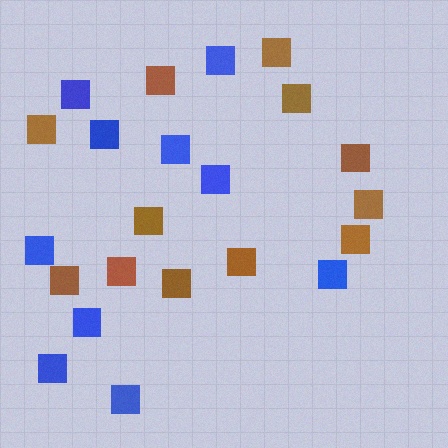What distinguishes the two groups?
There are 2 groups: one group of brown squares (12) and one group of blue squares (10).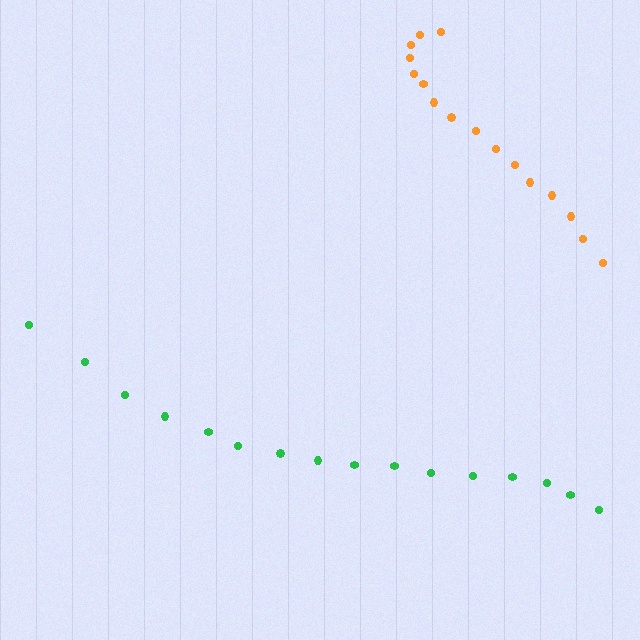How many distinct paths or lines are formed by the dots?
There are 2 distinct paths.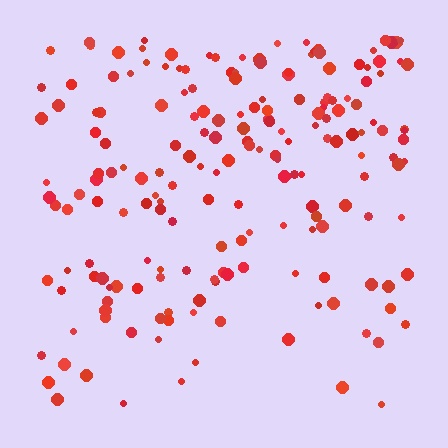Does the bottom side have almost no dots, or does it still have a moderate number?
Still a moderate number, just noticeably fewer than the top.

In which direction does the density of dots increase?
From bottom to top, with the top side densest.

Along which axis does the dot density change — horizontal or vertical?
Vertical.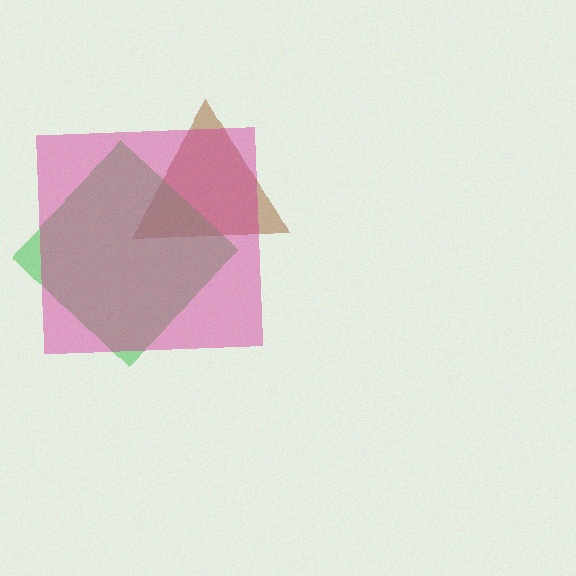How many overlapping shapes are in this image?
There are 3 overlapping shapes in the image.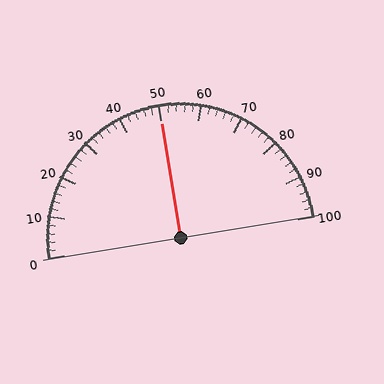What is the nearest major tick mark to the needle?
The nearest major tick mark is 50.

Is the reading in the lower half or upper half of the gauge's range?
The reading is in the upper half of the range (0 to 100).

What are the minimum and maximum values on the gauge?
The gauge ranges from 0 to 100.